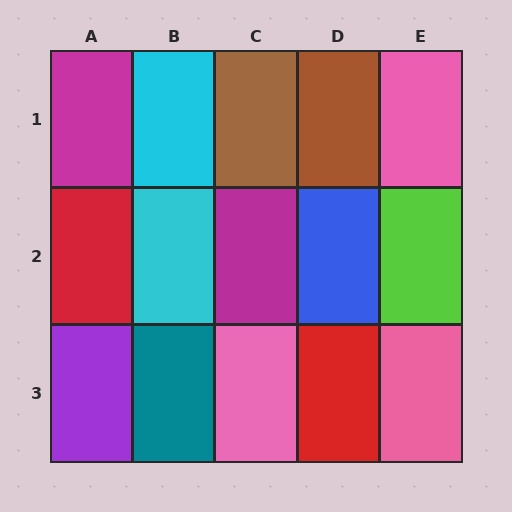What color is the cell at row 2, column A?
Red.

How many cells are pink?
3 cells are pink.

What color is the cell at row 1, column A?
Magenta.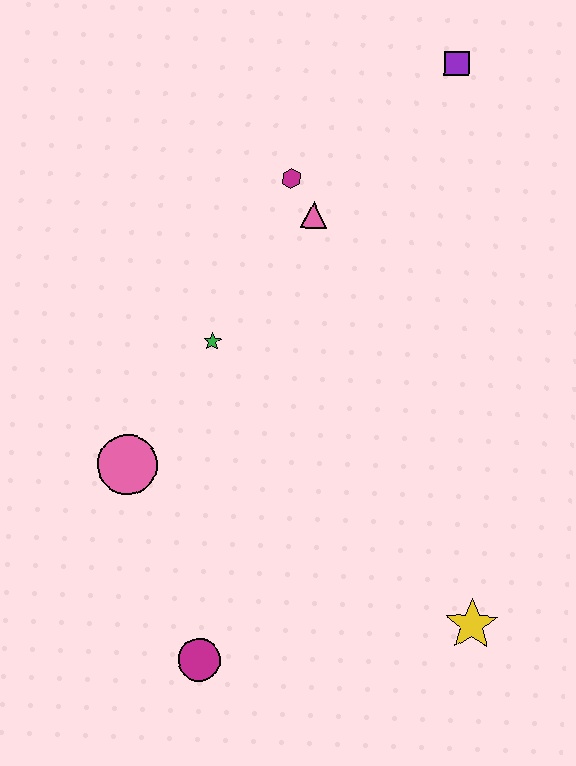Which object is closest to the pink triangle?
The magenta hexagon is closest to the pink triangle.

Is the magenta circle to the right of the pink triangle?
No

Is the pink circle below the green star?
Yes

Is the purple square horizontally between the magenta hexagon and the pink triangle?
No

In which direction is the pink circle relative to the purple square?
The pink circle is below the purple square.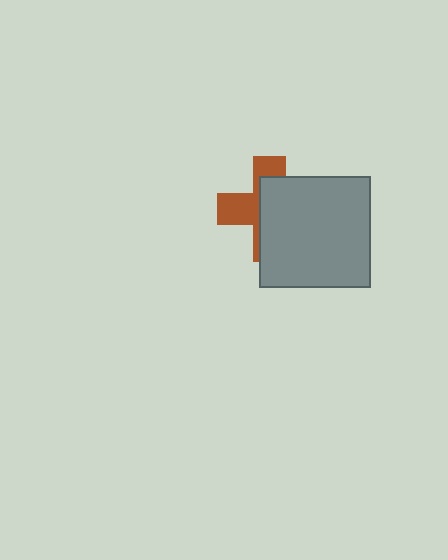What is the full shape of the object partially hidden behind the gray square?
The partially hidden object is a brown cross.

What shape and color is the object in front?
The object in front is a gray square.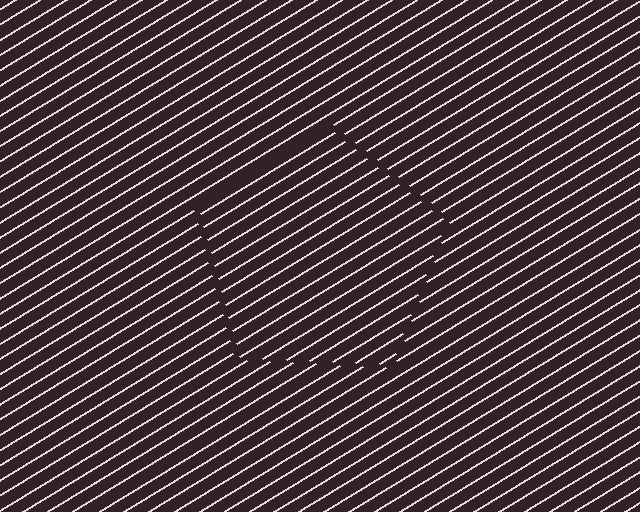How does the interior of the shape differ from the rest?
The interior of the shape contains the same grating, shifted by half a period — the contour is defined by the phase discontinuity where line-ends from the inner and outer gratings abut.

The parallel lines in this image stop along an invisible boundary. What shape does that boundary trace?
An illusory pentagon. The interior of the shape contains the same grating, shifted by half a period — the contour is defined by the phase discontinuity where line-ends from the inner and outer gratings abut.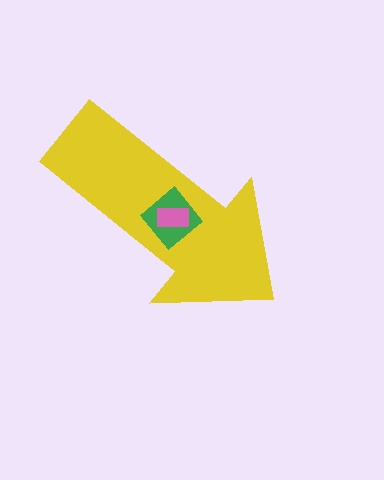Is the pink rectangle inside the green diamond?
Yes.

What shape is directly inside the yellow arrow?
The green diamond.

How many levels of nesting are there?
3.